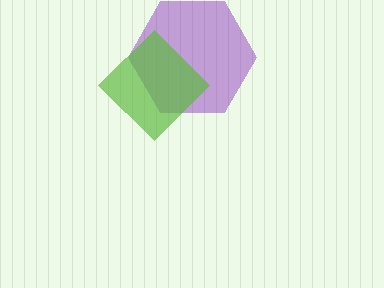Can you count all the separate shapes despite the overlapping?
Yes, there are 2 separate shapes.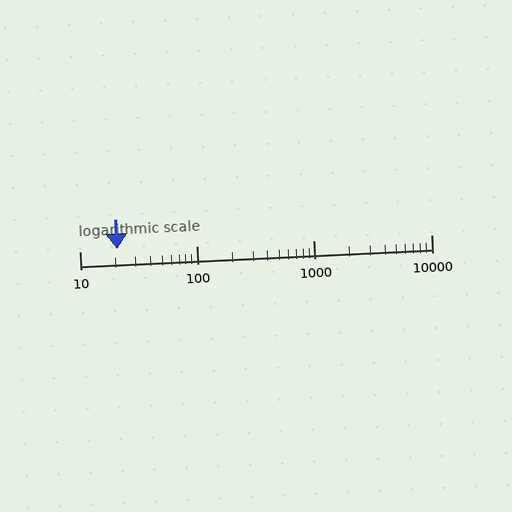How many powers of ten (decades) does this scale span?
The scale spans 3 decades, from 10 to 10000.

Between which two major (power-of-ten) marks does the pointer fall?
The pointer is between 10 and 100.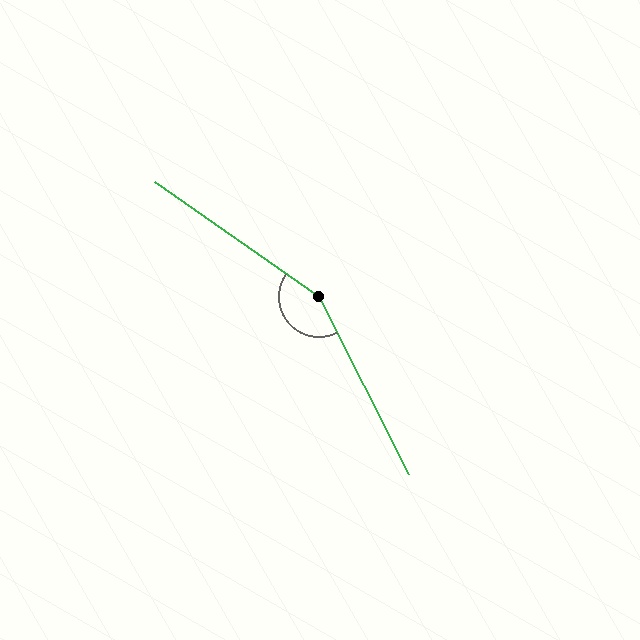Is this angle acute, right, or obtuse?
It is obtuse.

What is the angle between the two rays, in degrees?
Approximately 152 degrees.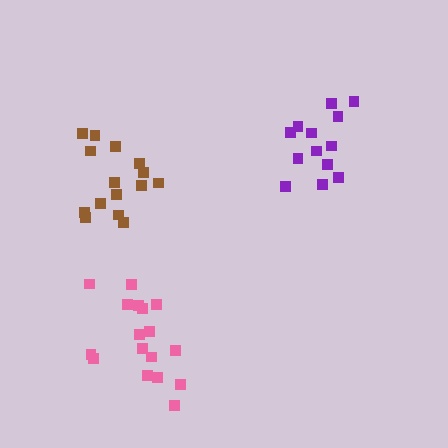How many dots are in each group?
Group 1: 15 dots, Group 2: 17 dots, Group 3: 13 dots (45 total).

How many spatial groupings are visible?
There are 3 spatial groupings.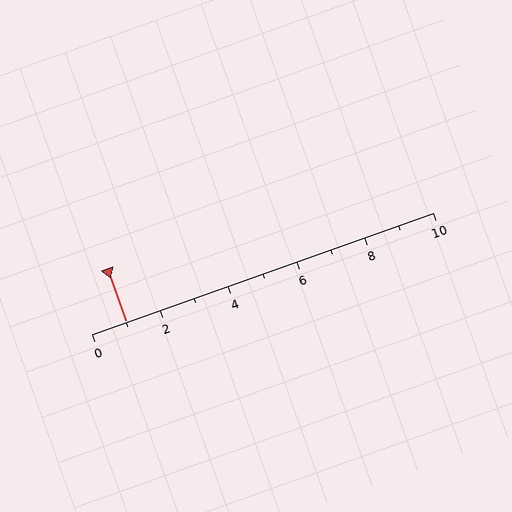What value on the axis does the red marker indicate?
The marker indicates approximately 1.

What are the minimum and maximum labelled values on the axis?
The axis runs from 0 to 10.